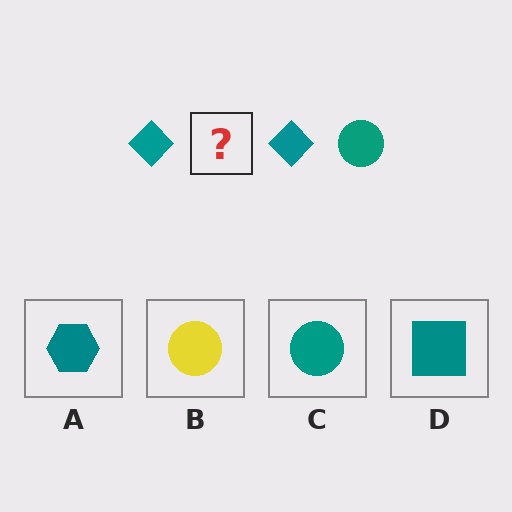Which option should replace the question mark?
Option C.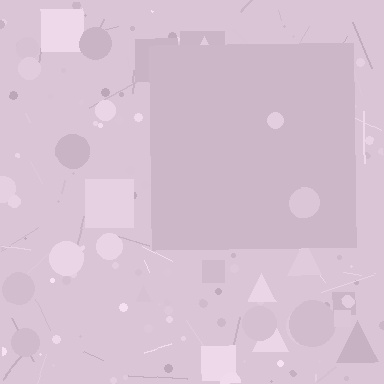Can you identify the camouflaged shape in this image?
The camouflaged shape is a square.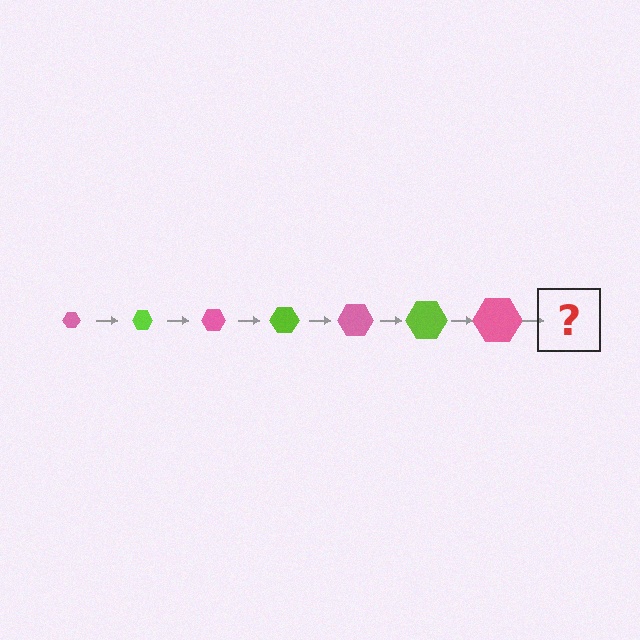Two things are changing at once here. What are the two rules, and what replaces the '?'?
The two rules are that the hexagon grows larger each step and the color cycles through pink and lime. The '?' should be a lime hexagon, larger than the previous one.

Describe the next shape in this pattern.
It should be a lime hexagon, larger than the previous one.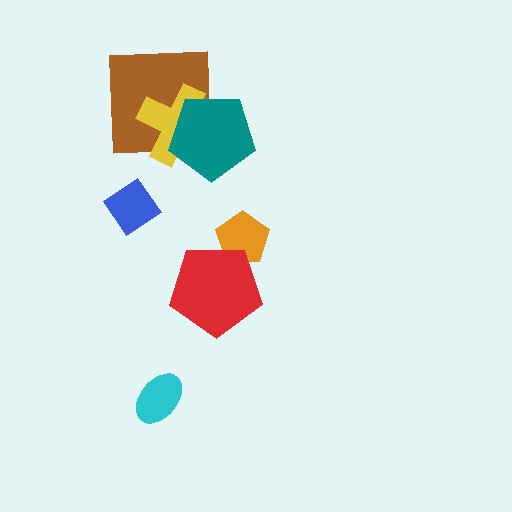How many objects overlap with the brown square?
2 objects overlap with the brown square.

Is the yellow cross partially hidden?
Yes, it is partially covered by another shape.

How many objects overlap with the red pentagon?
1 object overlaps with the red pentagon.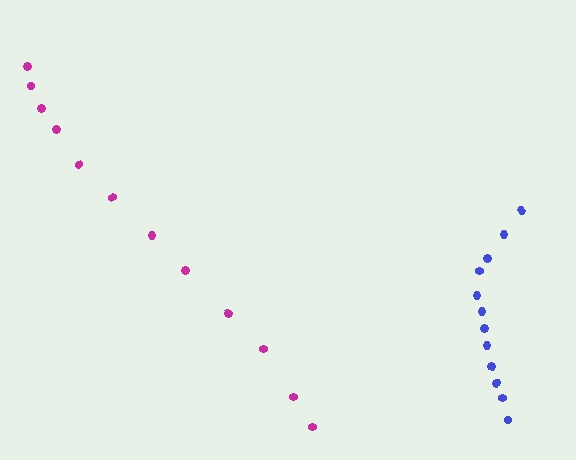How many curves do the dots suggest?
There are 2 distinct paths.